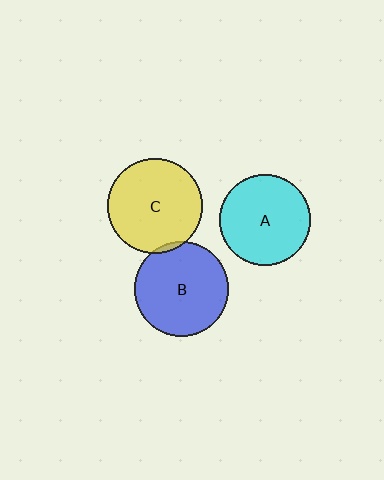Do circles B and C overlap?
Yes.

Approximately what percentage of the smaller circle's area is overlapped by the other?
Approximately 5%.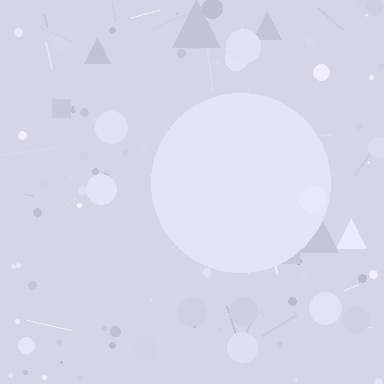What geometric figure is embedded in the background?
A circle is embedded in the background.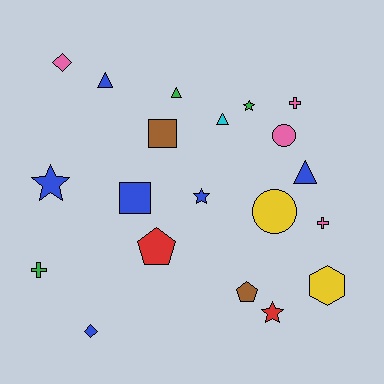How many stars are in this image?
There are 4 stars.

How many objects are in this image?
There are 20 objects.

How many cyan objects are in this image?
There is 1 cyan object.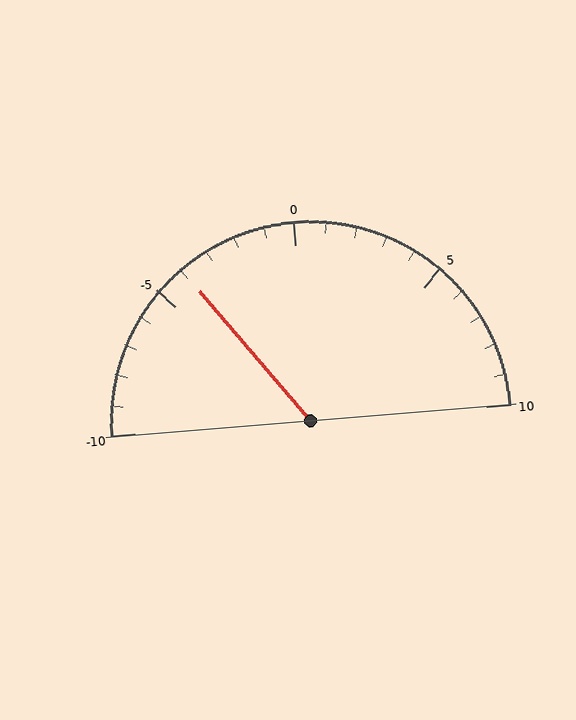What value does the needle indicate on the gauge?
The needle indicates approximately -4.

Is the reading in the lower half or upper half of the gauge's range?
The reading is in the lower half of the range (-10 to 10).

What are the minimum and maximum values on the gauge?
The gauge ranges from -10 to 10.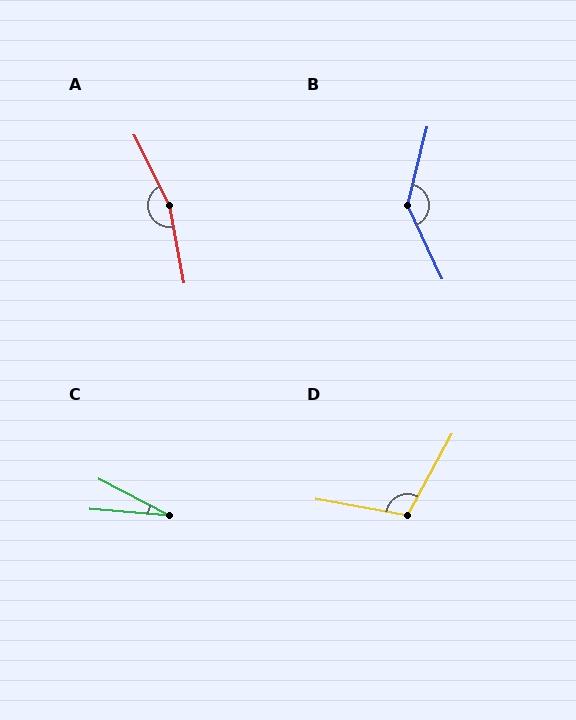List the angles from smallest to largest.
C (23°), D (108°), B (141°), A (164°).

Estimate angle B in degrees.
Approximately 141 degrees.